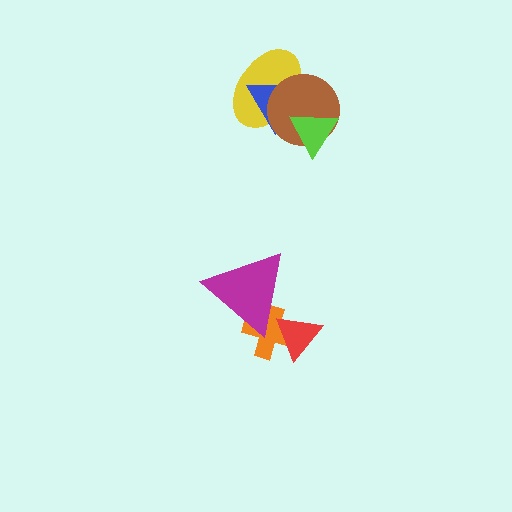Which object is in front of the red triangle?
The magenta triangle is in front of the red triangle.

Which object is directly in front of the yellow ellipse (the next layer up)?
The blue triangle is directly in front of the yellow ellipse.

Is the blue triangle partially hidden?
Yes, it is partially covered by another shape.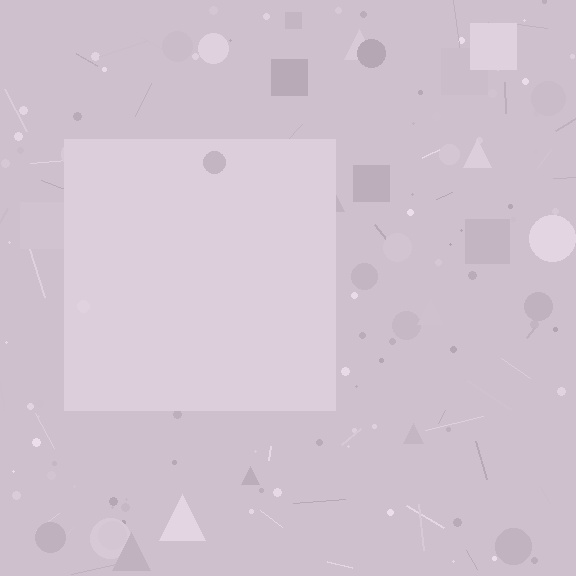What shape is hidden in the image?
A square is hidden in the image.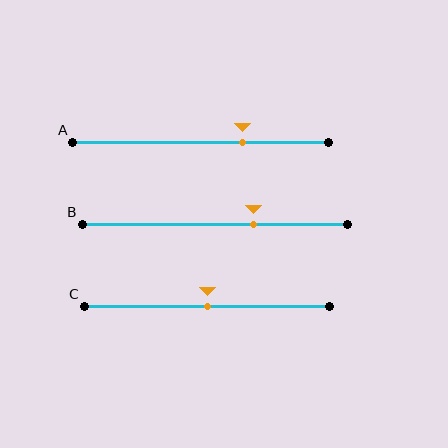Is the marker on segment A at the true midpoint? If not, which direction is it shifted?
No, the marker on segment A is shifted to the right by about 16% of the segment length.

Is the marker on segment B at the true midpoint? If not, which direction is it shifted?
No, the marker on segment B is shifted to the right by about 15% of the segment length.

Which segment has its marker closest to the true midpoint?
Segment C has its marker closest to the true midpoint.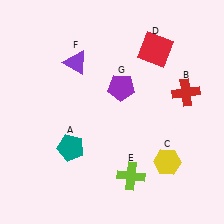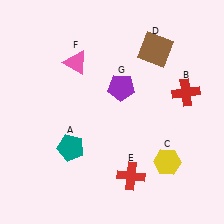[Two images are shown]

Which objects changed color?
D changed from red to brown. E changed from lime to red. F changed from purple to pink.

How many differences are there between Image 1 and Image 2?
There are 3 differences between the two images.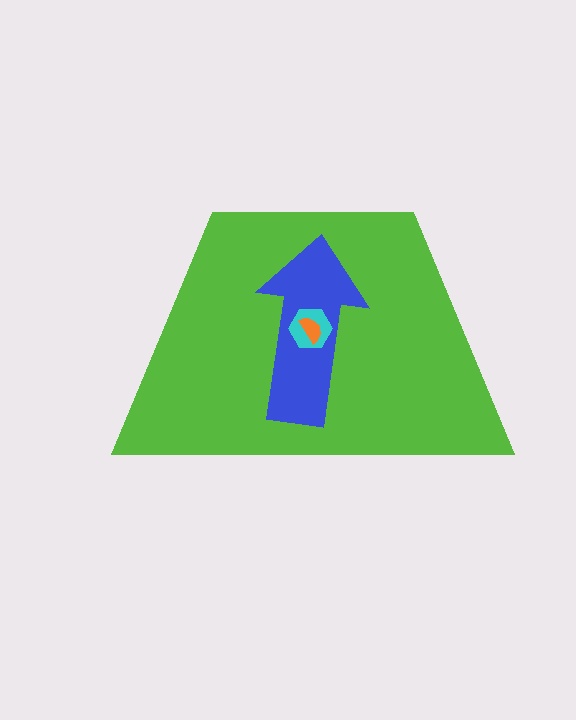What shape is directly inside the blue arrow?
The cyan hexagon.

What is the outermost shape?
The lime trapezoid.